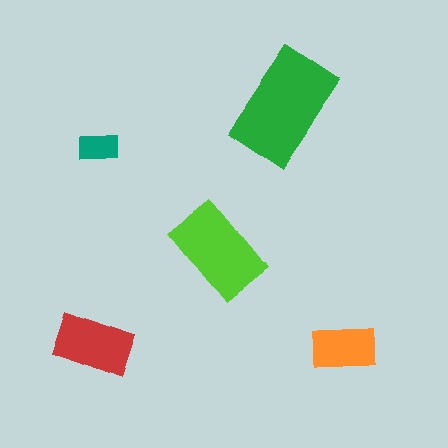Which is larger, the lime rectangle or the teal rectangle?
The lime one.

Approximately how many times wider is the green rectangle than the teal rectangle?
About 3 times wider.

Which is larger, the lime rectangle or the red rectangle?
The lime one.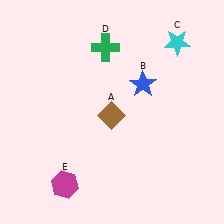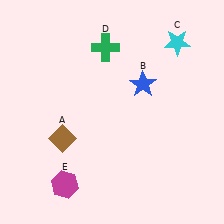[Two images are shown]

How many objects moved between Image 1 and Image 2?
1 object moved between the two images.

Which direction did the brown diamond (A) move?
The brown diamond (A) moved left.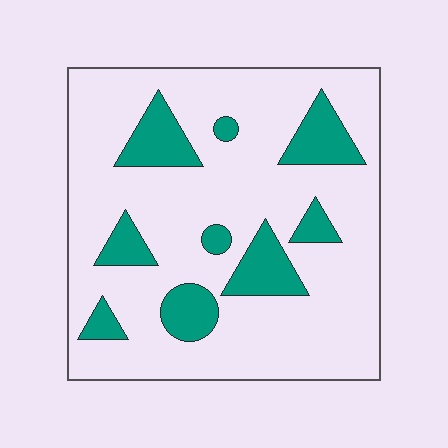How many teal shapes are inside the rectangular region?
9.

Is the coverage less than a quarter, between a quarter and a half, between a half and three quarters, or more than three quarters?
Less than a quarter.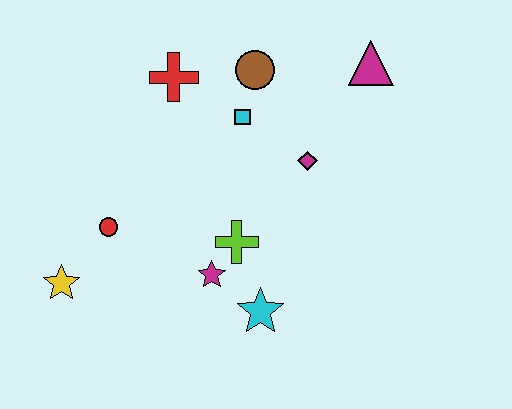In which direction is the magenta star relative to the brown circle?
The magenta star is below the brown circle.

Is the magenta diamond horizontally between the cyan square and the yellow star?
No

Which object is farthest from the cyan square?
The yellow star is farthest from the cyan square.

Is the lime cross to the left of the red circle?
No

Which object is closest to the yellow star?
The red circle is closest to the yellow star.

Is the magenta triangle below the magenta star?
No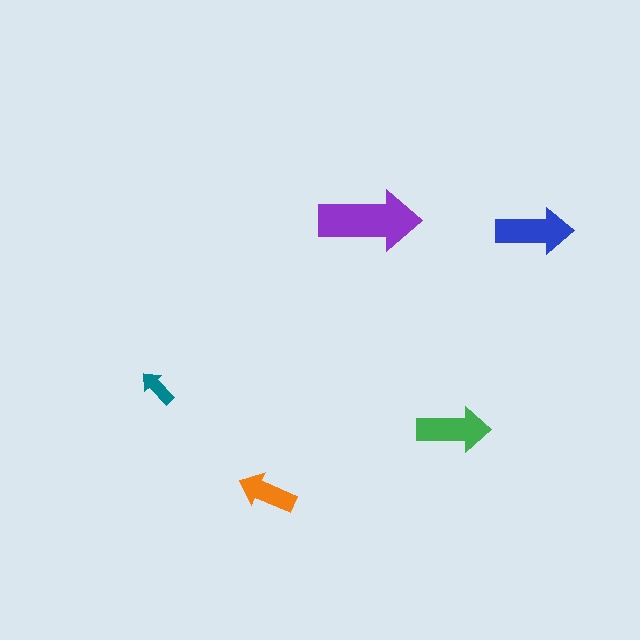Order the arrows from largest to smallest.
the purple one, the blue one, the green one, the orange one, the teal one.